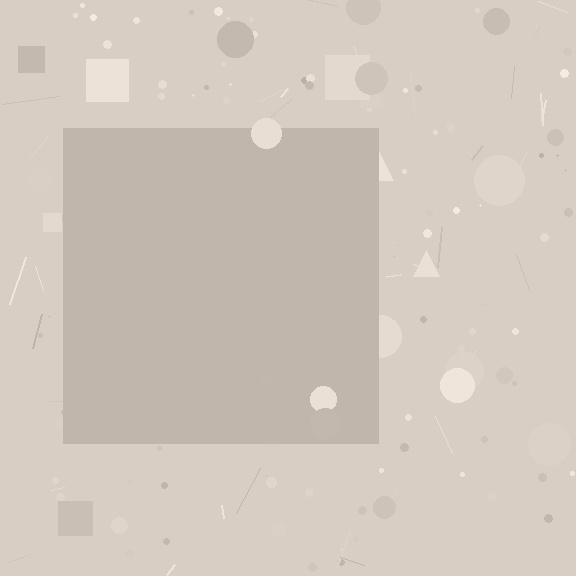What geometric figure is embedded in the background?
A square is embedded in the background.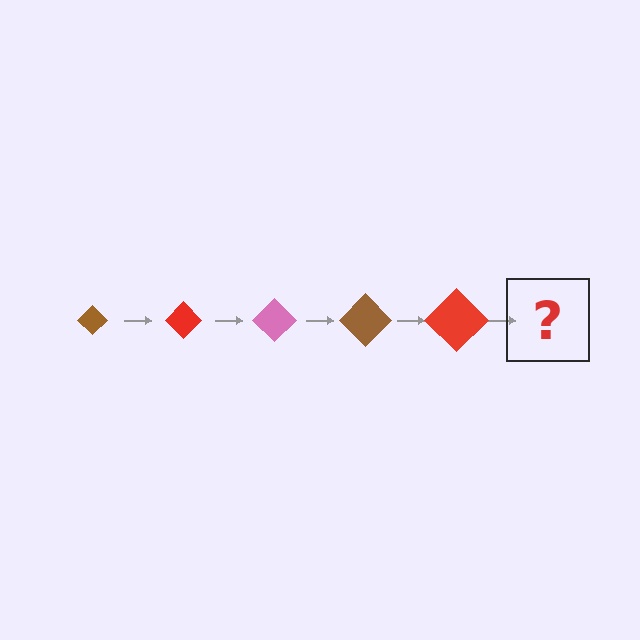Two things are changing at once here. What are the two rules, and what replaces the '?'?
The two rules are that the diamond grows larger each step and the color cycles through brown, red, and pink. The '?' should be a pink diamond, larger than the previous one.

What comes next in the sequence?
The next element should be a pink diamond, larger than the previous one.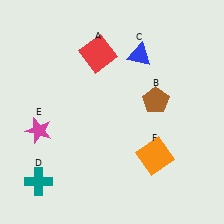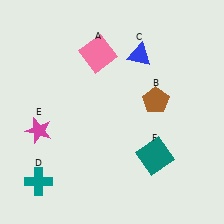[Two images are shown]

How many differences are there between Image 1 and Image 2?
There are 2 differences between the two images.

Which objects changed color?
A changed from red to pink. F changed from orange to teal.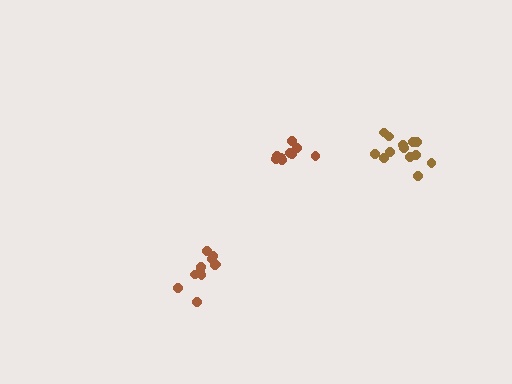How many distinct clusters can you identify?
There are 3 distinct clusters.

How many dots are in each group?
Group 1: 9 dots, Group 2: 11 dots, Group 3: 13 dots (33 total).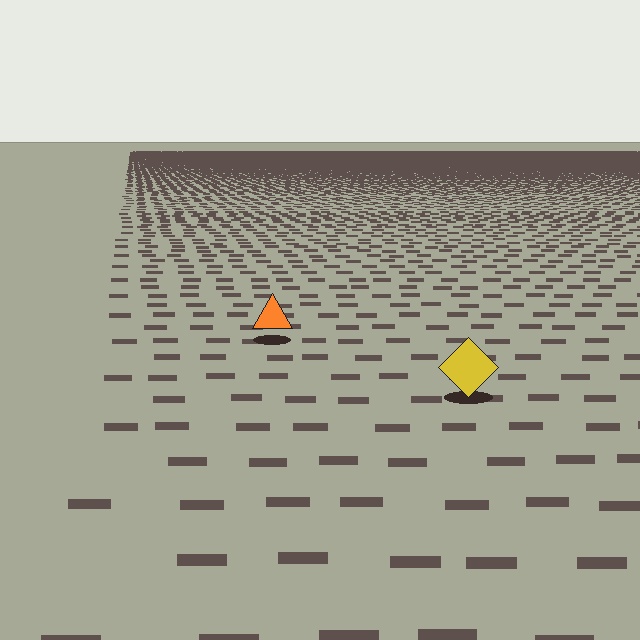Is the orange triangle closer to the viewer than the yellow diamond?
No. The yellow diamond is closer — you can tell from the texture gradient: the ground texture is coarser near it.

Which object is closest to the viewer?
The yellow diamond is closest. The texture marks near it are larger and more spread out.